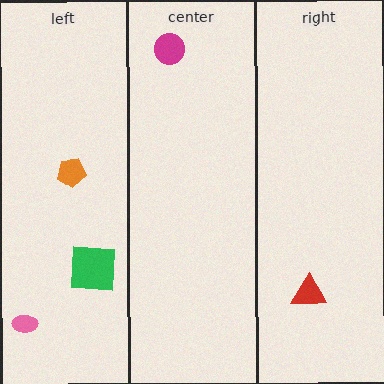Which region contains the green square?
The left region.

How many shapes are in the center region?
1.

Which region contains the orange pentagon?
The left region.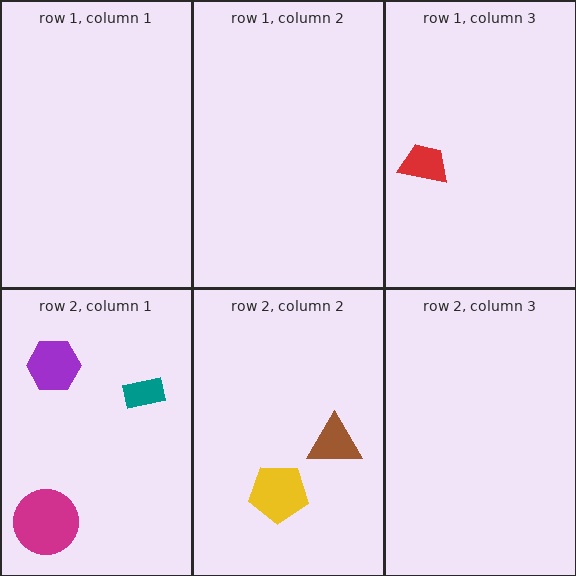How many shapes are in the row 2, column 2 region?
2.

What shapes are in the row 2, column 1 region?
The teal rectangle, the purple hexagon, the magenta circle.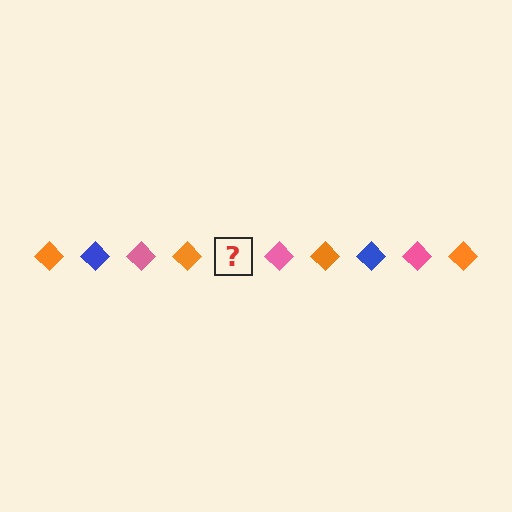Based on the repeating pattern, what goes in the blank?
The blank should be a blue diamond.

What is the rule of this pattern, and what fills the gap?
The rule is that the pattern cycles through orange, blue, pink diamonds. The gap should be filled with a blue diamond.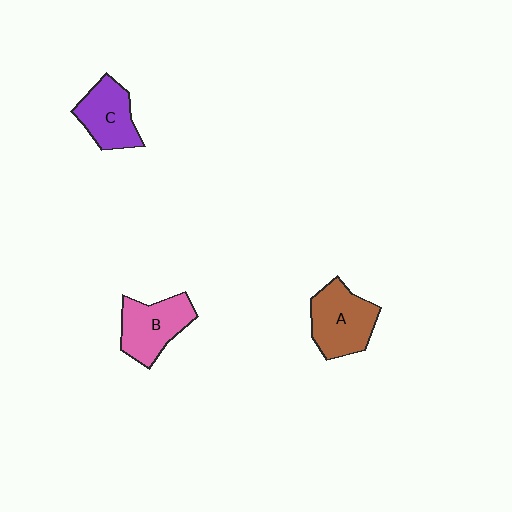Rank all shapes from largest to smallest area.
From largest to smallest: A (brown), B (pink), C (purple).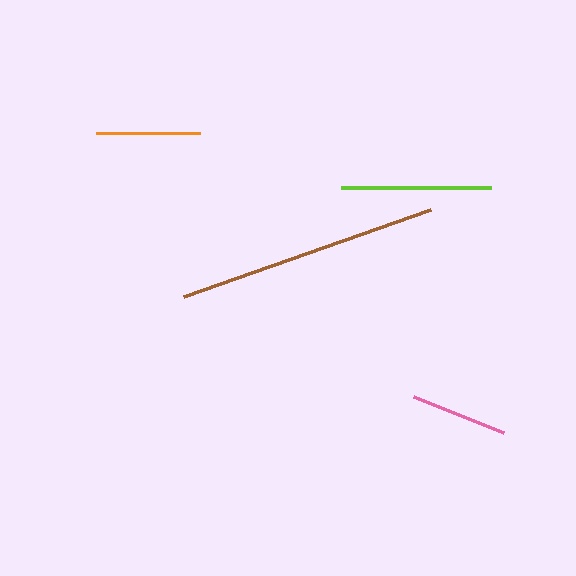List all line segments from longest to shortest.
From longest to shortest: brown, lime, orange, pink.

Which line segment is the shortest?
The pink line is the shortest at approximately 98 pixels.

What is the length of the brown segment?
The brown segment is approximately 261 pixels long.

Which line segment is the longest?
The brown line is the longest at approximately 261 pixels.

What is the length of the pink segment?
The pink segment is approximately 98 pixels long.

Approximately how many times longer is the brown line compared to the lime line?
The brown line is approximately 1.7 times the length of the lime line.